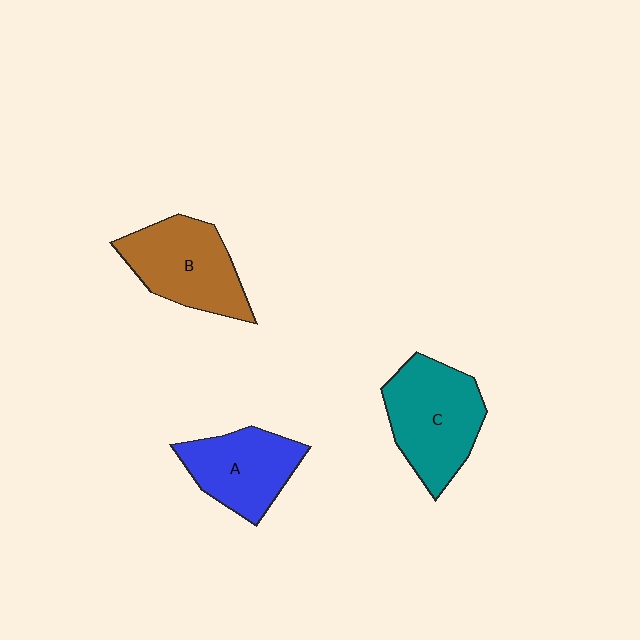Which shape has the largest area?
Shape C (teal).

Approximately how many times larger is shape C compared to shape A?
Approximately 1.3 times.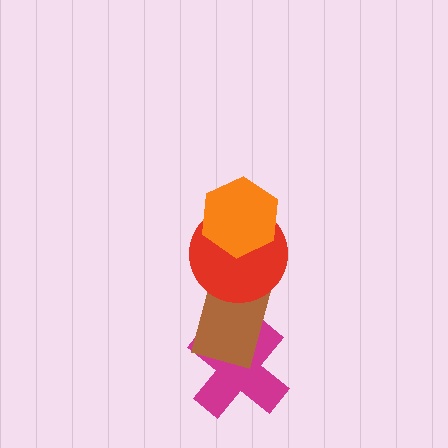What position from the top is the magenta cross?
The magenta cross is 4th from the top.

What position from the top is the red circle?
The red circle is 2nd from the top.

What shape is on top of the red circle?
The orange hexagon is on top of the red circle.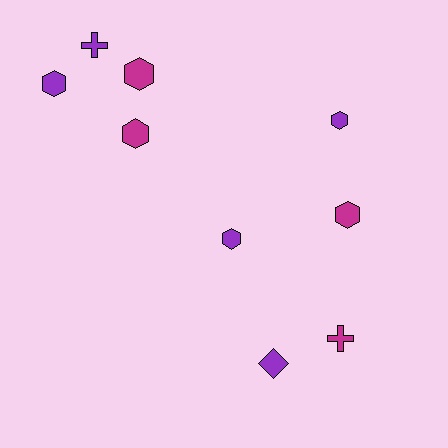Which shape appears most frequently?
Hexagon, with 6 objects.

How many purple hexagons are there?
There are 3 purple hexagons.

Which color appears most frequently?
Purple, with 5 objects.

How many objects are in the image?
There are 9 objects.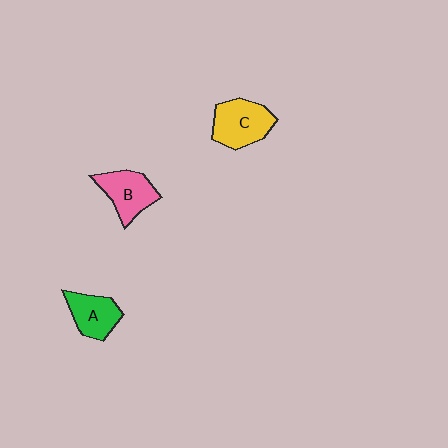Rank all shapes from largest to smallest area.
From largest to smallest: C (yellow), B (pink), A (green).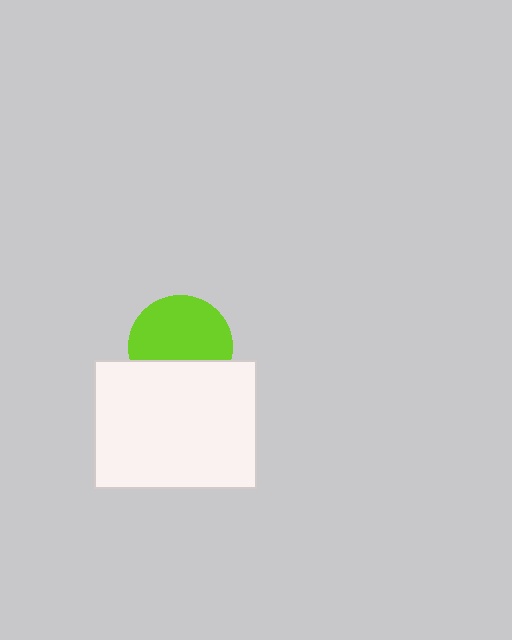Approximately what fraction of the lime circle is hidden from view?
Roughly 35% of the lime circle is hidden behind the white rectangle.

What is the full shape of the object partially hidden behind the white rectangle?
The partially hidden object is a lime circle.